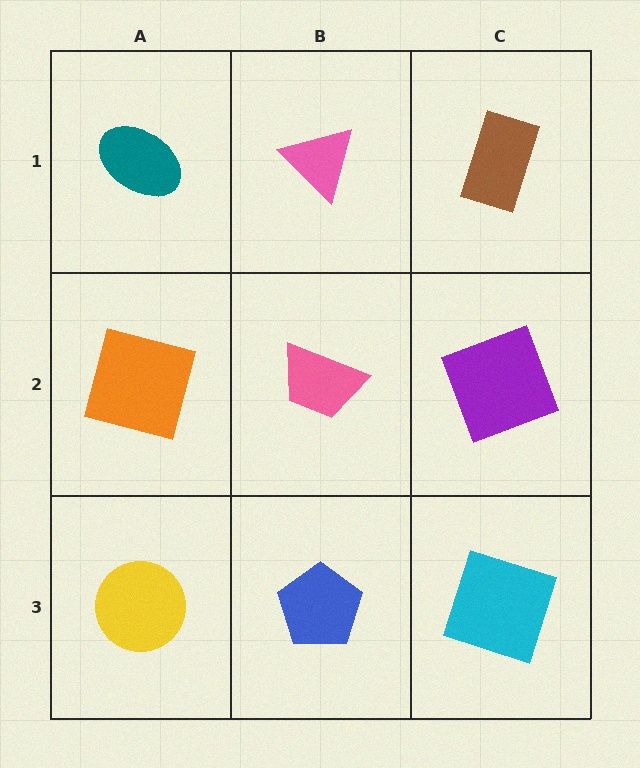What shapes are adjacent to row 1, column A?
An orange square (row 2, column A), a pink triangle (row 1, column B).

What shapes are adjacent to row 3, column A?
An orange square (row 2, column A), a blue pentagon (row 3, column B).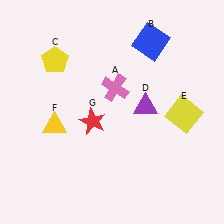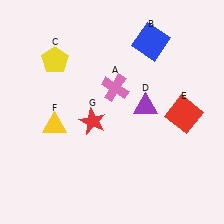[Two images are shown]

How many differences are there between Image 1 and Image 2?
There is 1 difference between the two images.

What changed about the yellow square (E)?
In Image 1, E is yellow. In Image 2, it changed to red.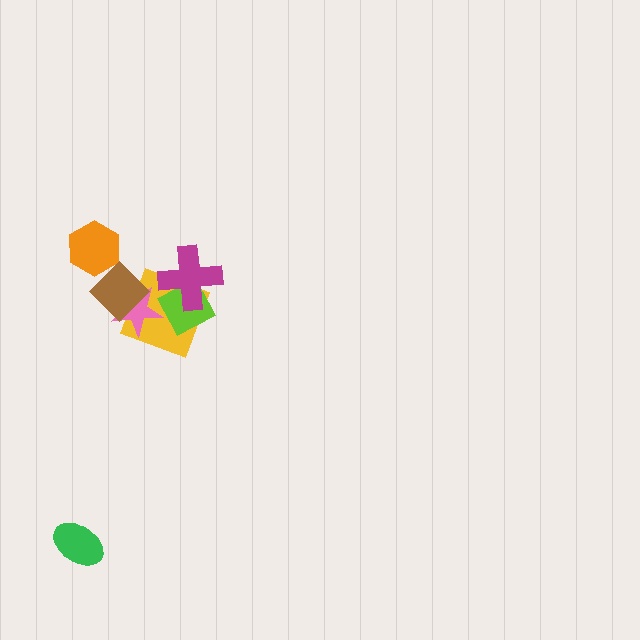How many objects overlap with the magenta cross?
2 objects overlap with the magenta cross.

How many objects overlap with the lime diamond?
3 objects overlap with the lime diamond.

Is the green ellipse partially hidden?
No, no other shape covers it.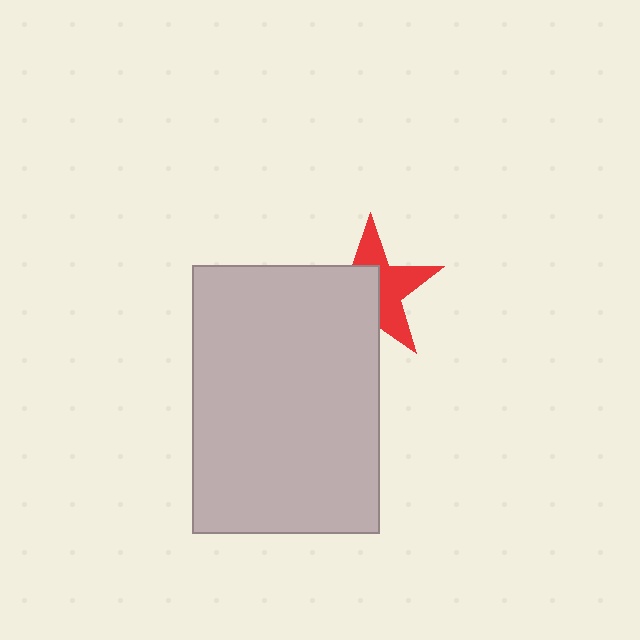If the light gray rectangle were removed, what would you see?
You would see the complete red star.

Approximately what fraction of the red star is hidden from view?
Roughly 50% of the red star is hidden behind the light gray rectangle.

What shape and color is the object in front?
The object in front is a light gray rectangle.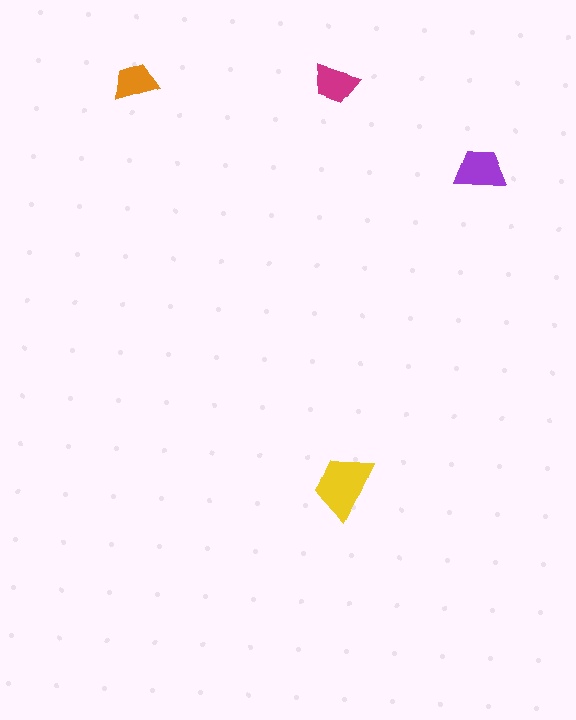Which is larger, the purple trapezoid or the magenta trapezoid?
The purple one.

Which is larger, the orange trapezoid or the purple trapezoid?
The purple one.